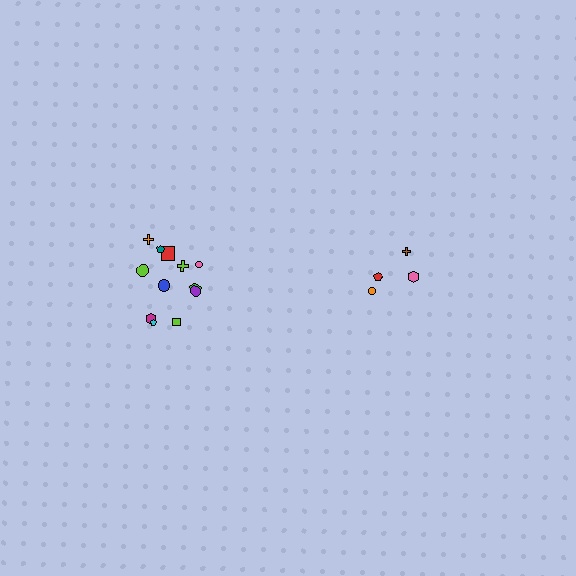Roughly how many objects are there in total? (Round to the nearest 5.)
Roughly 15 objects in total.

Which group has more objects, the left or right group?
The left group.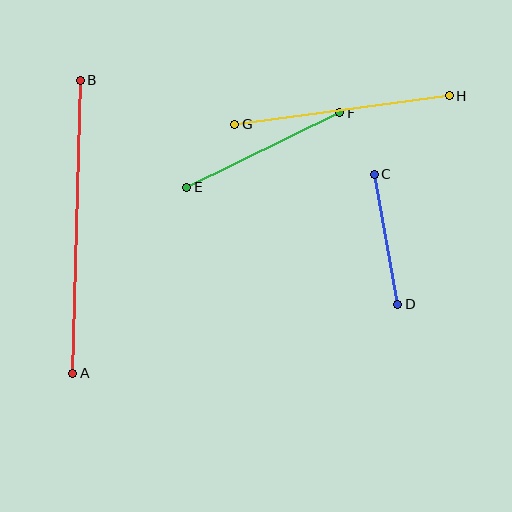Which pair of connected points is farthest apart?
Points A and B are farthest apart.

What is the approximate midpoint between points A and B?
The midpoint is at approximately (77, 227) pixels.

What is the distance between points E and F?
The distance is approximately 170 pixels.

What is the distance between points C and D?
The distance is approximately 132 pixels.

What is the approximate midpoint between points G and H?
The midpoint is at approximately (342, 110) pixels.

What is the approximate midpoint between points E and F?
The midpoint is at approximately (263, 150) pixels.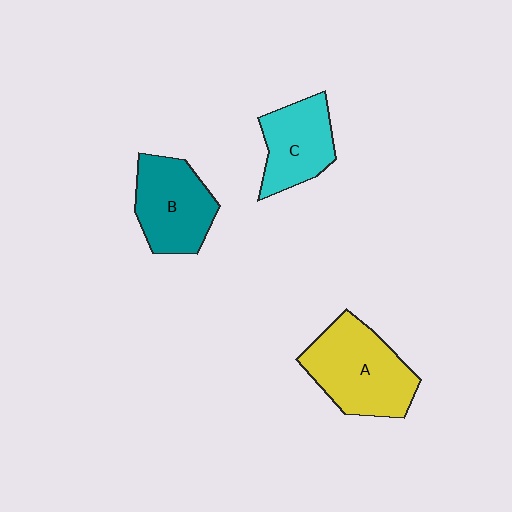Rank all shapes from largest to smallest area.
From largest to smallest: A (yellow), B (teal), C (cyan).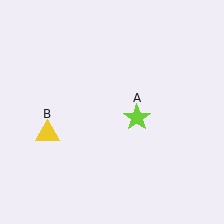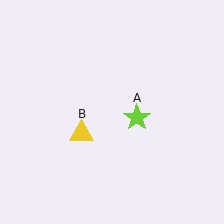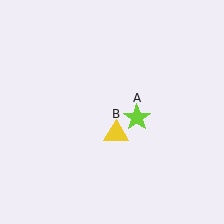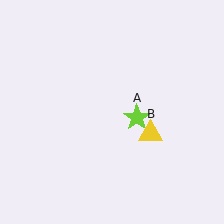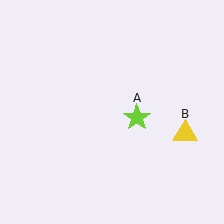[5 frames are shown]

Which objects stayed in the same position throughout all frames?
Lime star (object A) remained stationary.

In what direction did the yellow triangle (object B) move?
The yellow triangle (object B) moved right.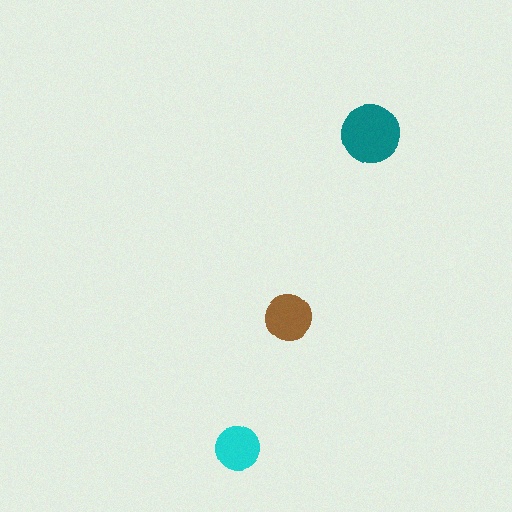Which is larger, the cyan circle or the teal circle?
The teal one.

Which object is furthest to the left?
The cyan circle is leftmost.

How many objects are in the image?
There are 3 objects in the image.